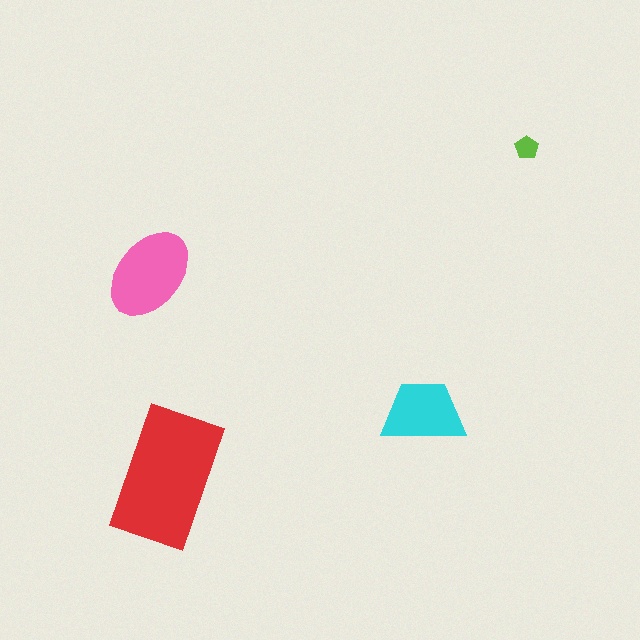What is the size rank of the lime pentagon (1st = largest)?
4th.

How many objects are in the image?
There are 4 objects in the image.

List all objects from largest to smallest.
The red rectangle, the pink ellipse, the cyan trapezoid, the lime pentagon.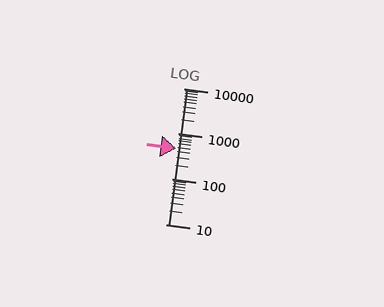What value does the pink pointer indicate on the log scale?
The pointer indicates approximately 470.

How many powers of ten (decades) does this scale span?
The scale spans 3 decades, from 10 to 10000.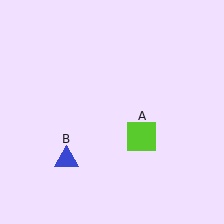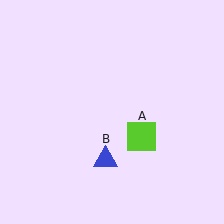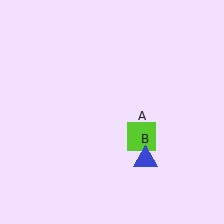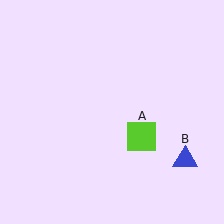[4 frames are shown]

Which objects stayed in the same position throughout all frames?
Lime square (object A) remained stationary.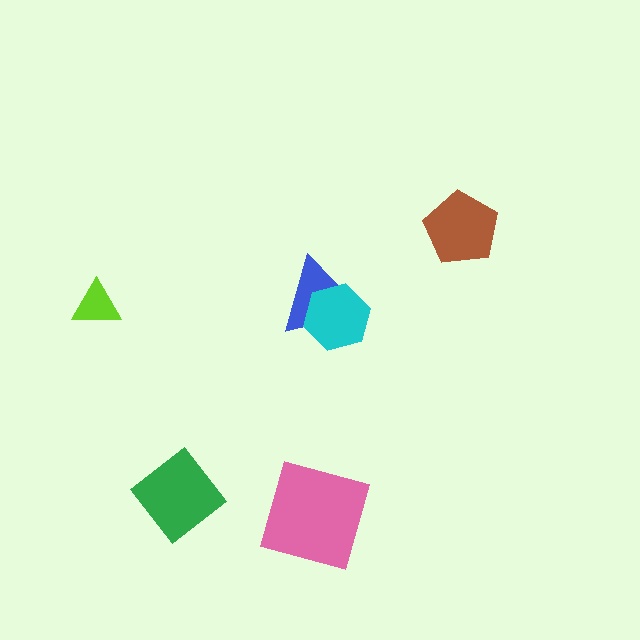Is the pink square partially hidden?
No, no other shape covers it.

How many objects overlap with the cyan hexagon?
1 object overlaps with the cyan hexagon.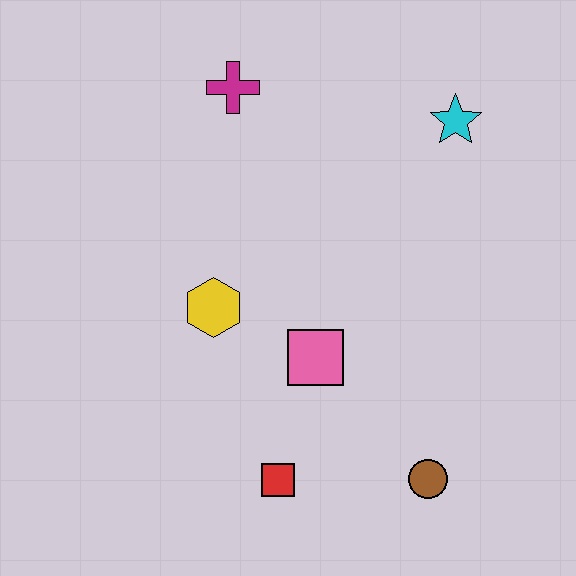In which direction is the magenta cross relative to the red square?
The magenta cross is above the red square.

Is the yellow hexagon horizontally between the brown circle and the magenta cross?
No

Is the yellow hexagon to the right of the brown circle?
No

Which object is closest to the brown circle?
The red square is closest to the brown circle.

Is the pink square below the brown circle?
No